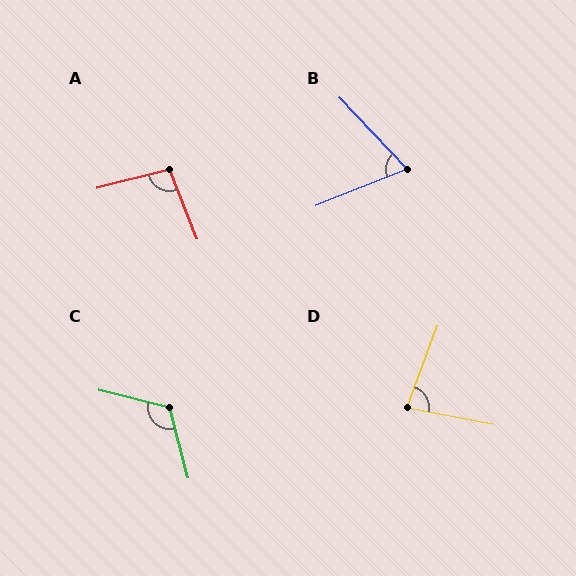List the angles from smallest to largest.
B (68°), D (80°), A (98°), C (118°).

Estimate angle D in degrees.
Approximately 80 degrees.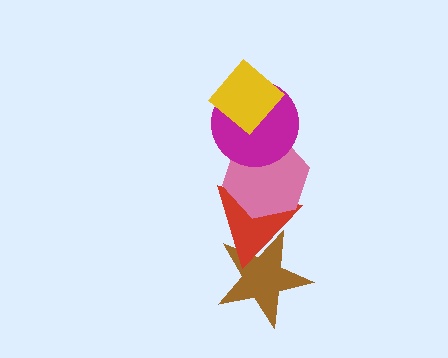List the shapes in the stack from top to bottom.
From top to bottom: the yellow diamond, the magenta circle, the pink hexagon, the red triangle, the brown star.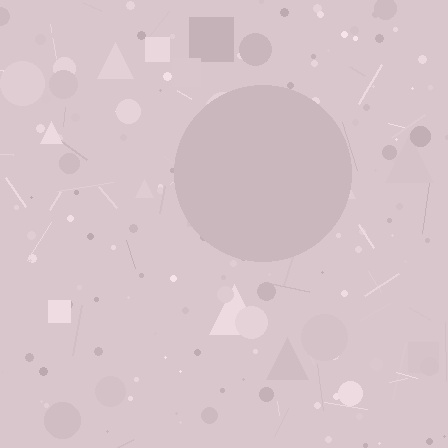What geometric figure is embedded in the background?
A circle is embedded in the background.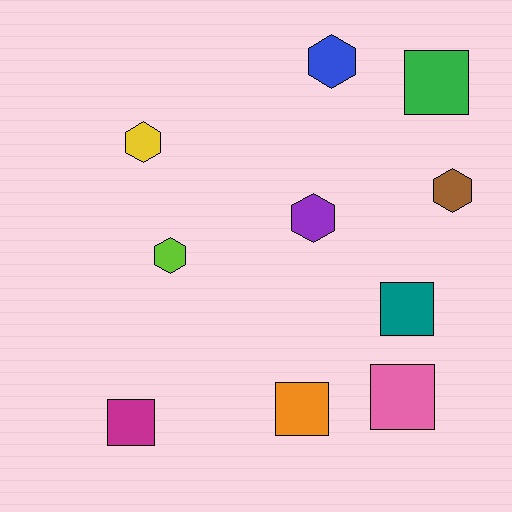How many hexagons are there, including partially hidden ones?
There are 5 hexagons.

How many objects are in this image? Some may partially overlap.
There are 10 objects.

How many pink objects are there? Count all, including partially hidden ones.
There is 1 pink object.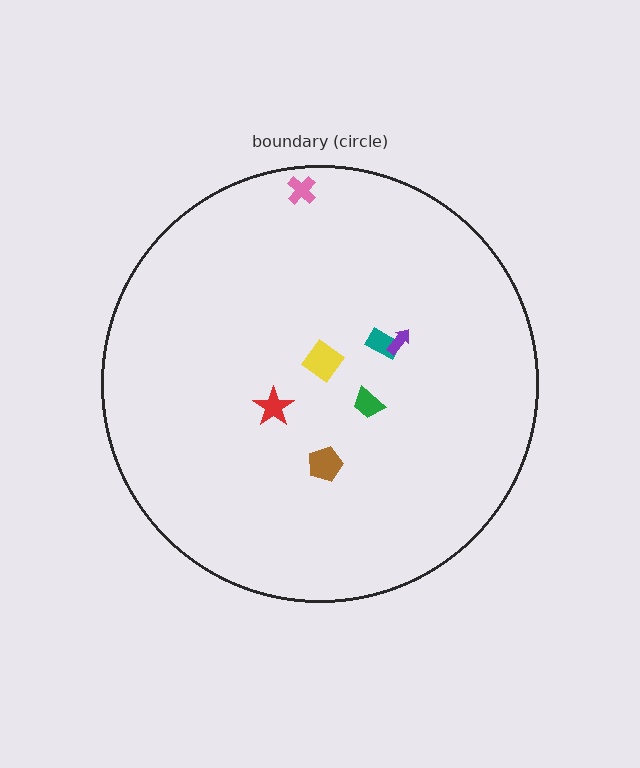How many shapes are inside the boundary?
7 inside, 0 outside.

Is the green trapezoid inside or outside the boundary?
Inside.